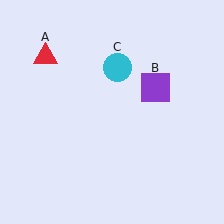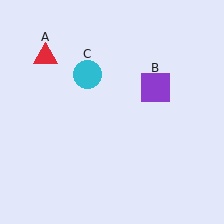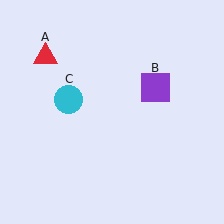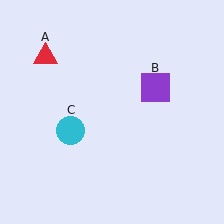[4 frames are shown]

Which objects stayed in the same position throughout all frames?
Red triangle (object A) and purple square (object B) remained stationary.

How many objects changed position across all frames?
1 object changed position: cyan circle (object C).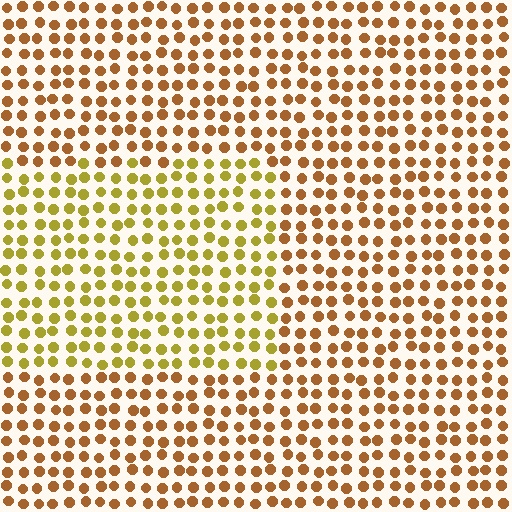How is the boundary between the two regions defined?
The boundary is defined purely by a slight shift in hue (about 32 degrees). Spacing, size, and orientation are identical on both sides.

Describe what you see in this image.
The image is filled with small brown elements in a uniform arrangement. A rectangle-shaped region is visible where the elements are tinted to a slightly different hue, forming a subtle color boundary.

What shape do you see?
I see a rectangle.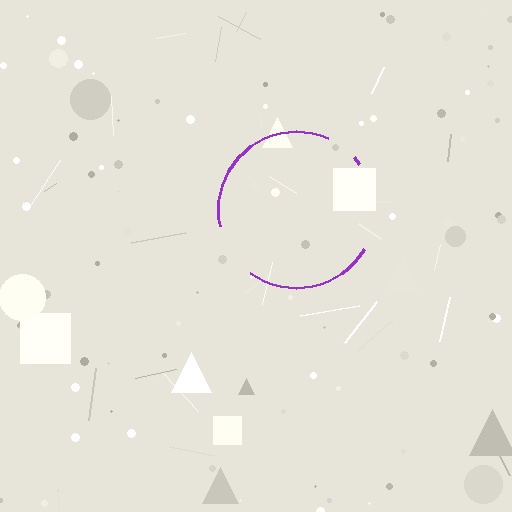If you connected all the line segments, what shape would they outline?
They would outline a circle.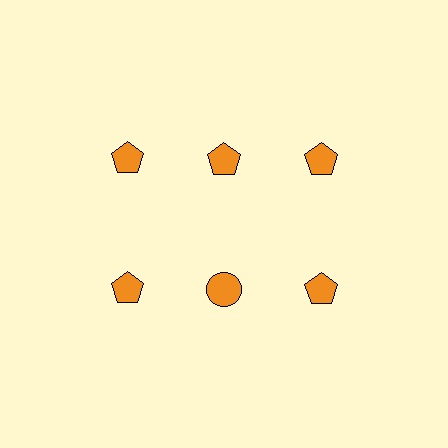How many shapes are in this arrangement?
There are 6 shapes arranged in a grid pattern.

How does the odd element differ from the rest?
It has a different shape: circle instead of pentagon.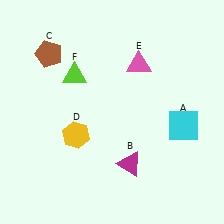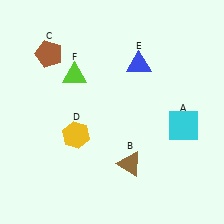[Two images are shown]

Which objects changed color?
B changed from magenta to brown. E changed from pink to blue.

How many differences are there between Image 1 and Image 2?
There are 2 differences between the two images.